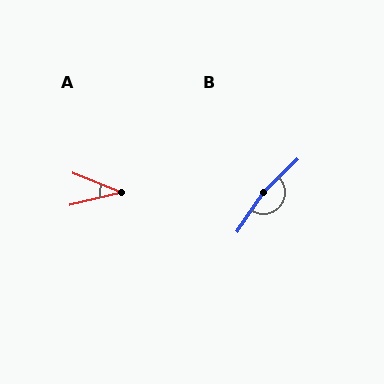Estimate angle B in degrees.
Approximately 167 degrees.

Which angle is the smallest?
A, at approximately 35 degrees.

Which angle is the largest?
B, at approximately 167 degrees.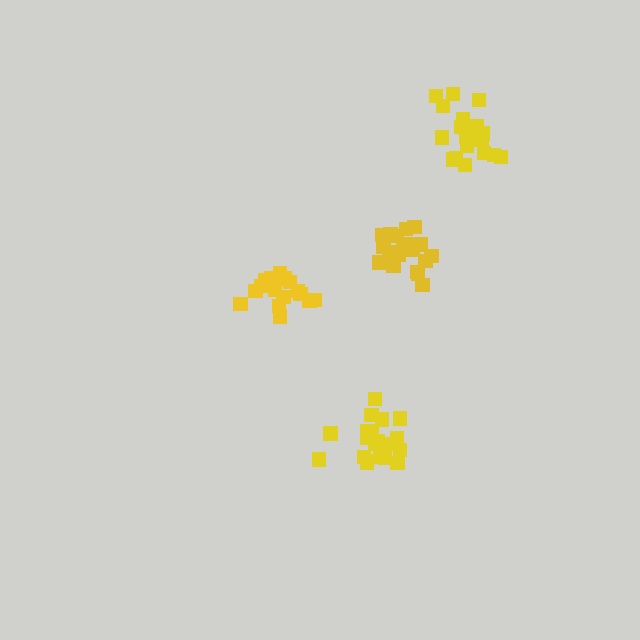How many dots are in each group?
Group 1: 17 dots, Group 2: 20 dots, Group 3: 21 dots, Group 4: 21 dots (79 total).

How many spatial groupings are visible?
There are 4 spatial groupings.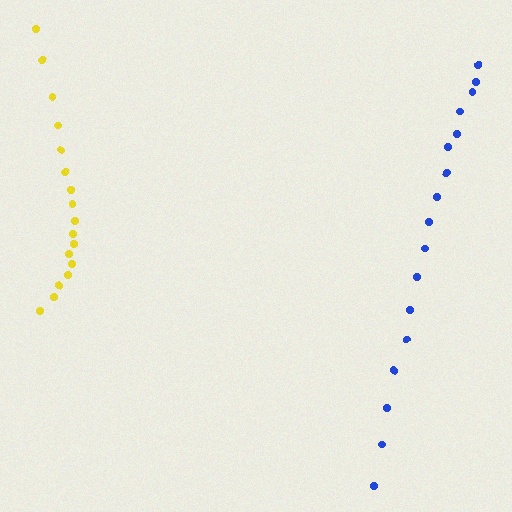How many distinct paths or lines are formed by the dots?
There are 2 distinct paths.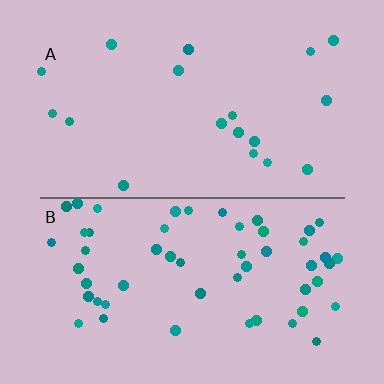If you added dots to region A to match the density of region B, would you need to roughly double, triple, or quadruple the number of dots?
Approximately triple.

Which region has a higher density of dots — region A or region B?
B (the bottom).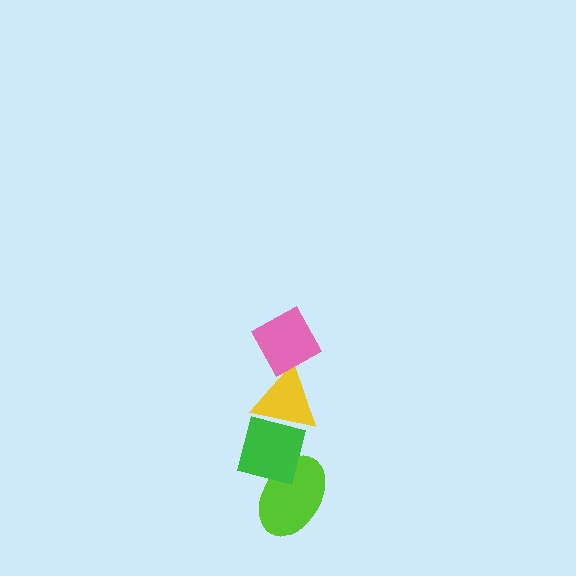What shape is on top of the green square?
The yellow triangle is on top of the green square.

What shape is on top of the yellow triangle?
The pink diamond is on top of the yellow triangle.